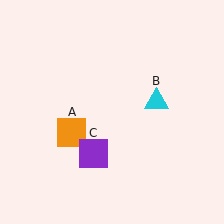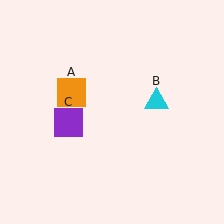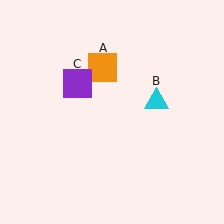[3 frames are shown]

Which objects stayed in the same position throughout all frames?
Cyan triangle (object B) remained stationary.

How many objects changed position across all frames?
2 objects changed position: orange square (object A), purple square (object C).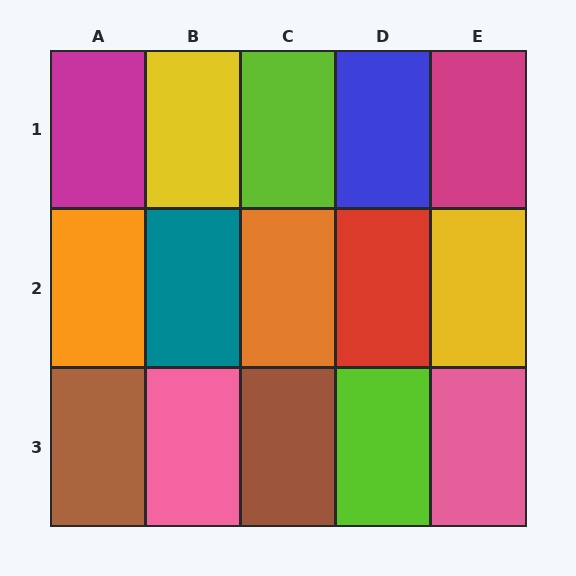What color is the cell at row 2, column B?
Teal.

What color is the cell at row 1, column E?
Magenta.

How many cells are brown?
2 cells are brown.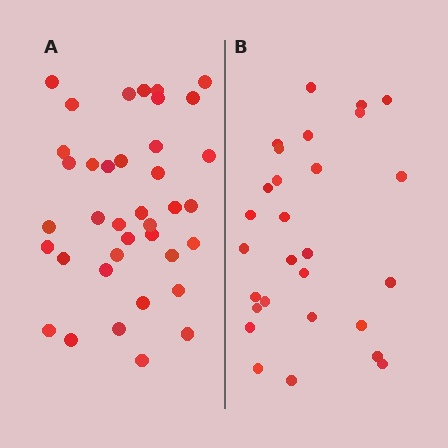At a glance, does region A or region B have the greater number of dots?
Region A (the left region) has more dots.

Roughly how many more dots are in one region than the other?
Region A has roughly 10 or so more dots than region B.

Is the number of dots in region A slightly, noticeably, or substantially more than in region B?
Region A has noticeably more, but not dramatically so. The ratio is roughly 1.4 to 1.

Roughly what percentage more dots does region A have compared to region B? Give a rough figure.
About 35% more.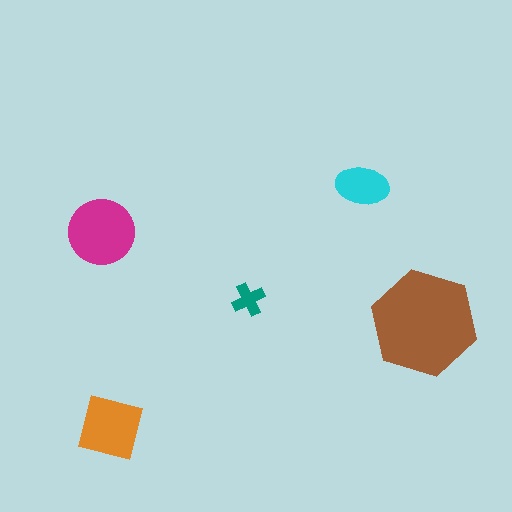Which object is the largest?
The brown hexagon.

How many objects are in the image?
There are 5 objects in the image.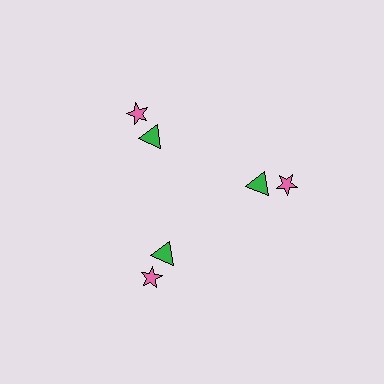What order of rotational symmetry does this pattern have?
This pattern has 3-fold rotational symmetry.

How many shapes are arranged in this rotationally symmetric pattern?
There are 6 shapes, arranged in 3 groups of 2.